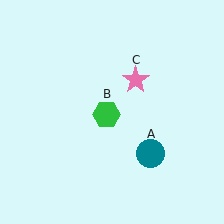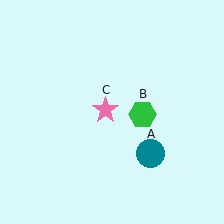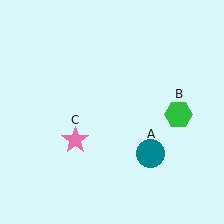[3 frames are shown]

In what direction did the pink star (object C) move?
The pink star (object C) moved down and to the left.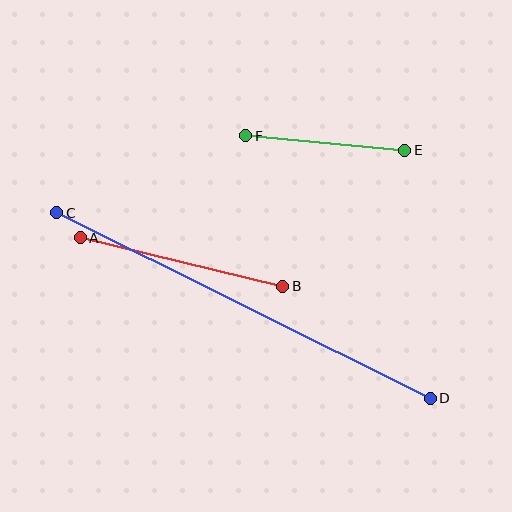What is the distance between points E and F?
The distance is approximately 160 pixels.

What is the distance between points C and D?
The distance is approximately 417 pixels.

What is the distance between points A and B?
The distance is approximately 208 pixels.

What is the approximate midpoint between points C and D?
The midpoint is at approximately (243, 305) pixels.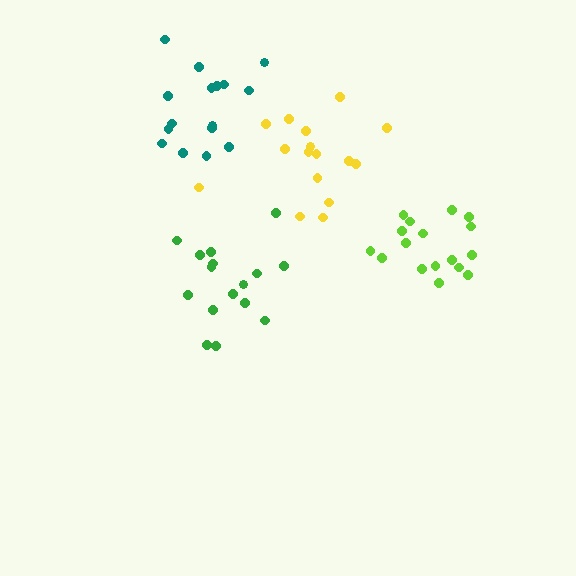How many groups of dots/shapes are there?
There are 4 groups.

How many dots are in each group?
Group 1: 16 dots, Group 2: 17 dots, Group 3: 16 dots, Group 4: 16 dots (65 total).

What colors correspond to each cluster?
The clusters are colored: teal, lime, green, yellow.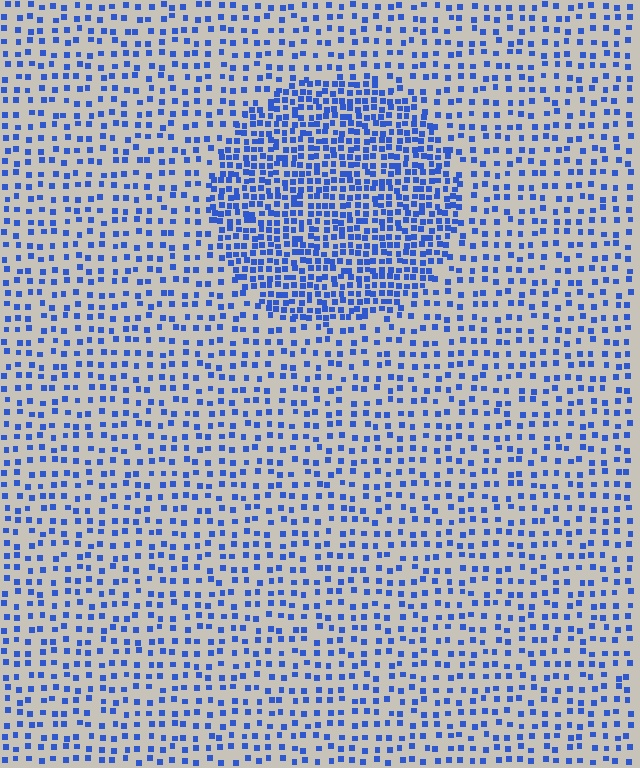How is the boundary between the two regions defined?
The boundary is defined by a change in element density (approximately 2.2x ratio). All elements are the same color, size, and shape.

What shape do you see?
I see a circle.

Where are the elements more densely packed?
The elements are more densely packed inside the circle boundary.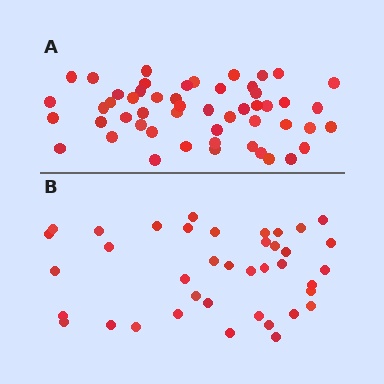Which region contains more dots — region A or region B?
Region A (the top region) has more dots.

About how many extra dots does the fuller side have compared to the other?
Region A has approximately 15 more dots than region B.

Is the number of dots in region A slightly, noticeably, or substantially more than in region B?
Region A has noticeably more, but not dramatically so. The ratio is roughly 1.3 to 1.